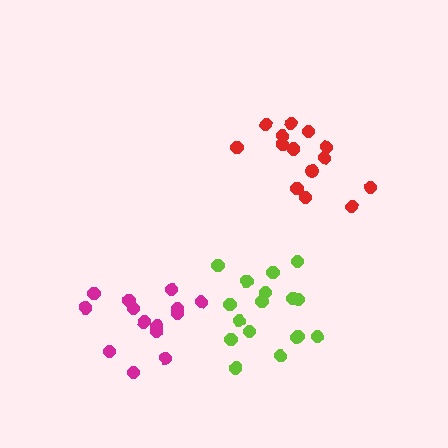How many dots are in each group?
Group 1: 14 dots, Group 2: 17 dots, Group 3: 14 dots (45 total).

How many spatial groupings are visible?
There are 3 spatial groupings.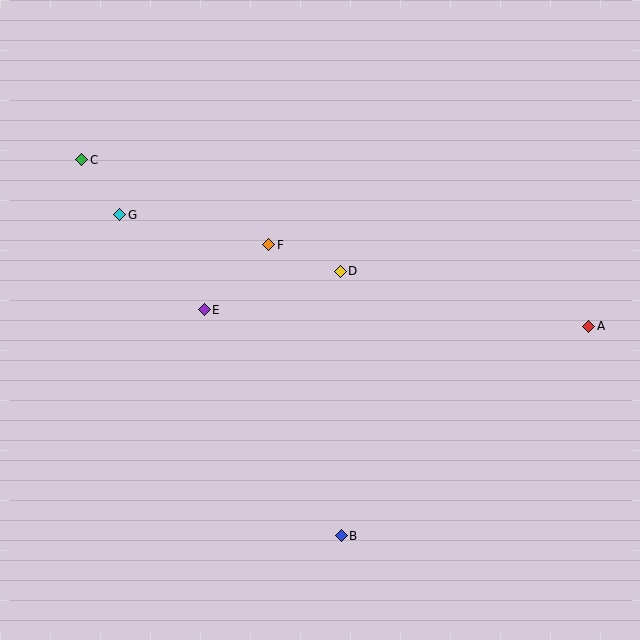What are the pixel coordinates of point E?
Point E is at (204, 310).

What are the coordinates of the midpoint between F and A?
The midpoint between F and A is at (429, 286).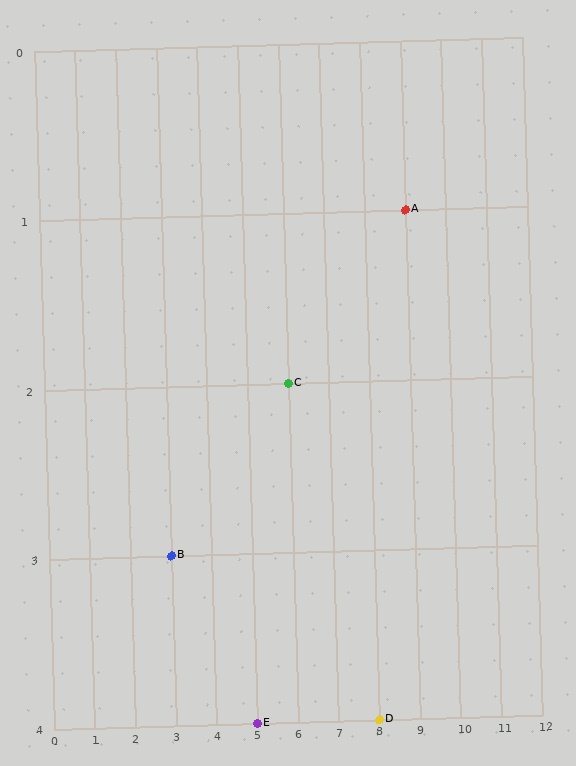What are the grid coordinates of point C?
Point C is at grid coordinates (6, 2).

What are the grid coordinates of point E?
Point E is at grid coordinates (5, 4).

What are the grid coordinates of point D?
Point D is at grid coordinates (8, 4).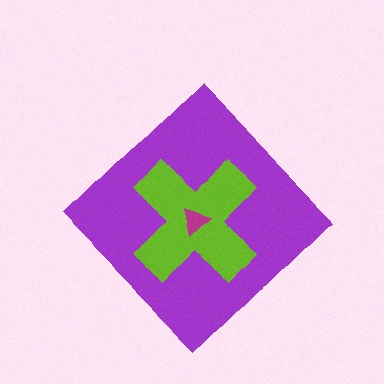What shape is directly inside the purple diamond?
The lime cross.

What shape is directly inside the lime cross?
The magenta triangle.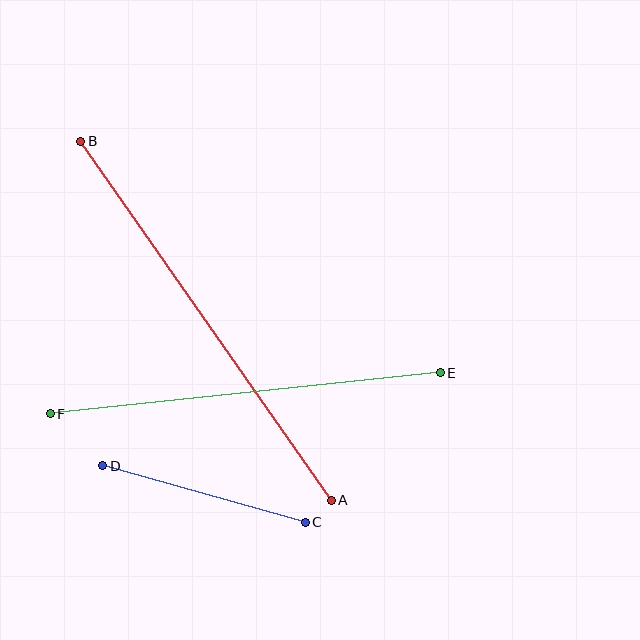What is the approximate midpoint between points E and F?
The midpoint is at approximately (245, 393) pixels.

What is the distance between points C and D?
The distance is approximately 210 pixels.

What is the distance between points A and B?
The distance is approximately 438 pixels.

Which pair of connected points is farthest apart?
Points A and B are farthest apart.